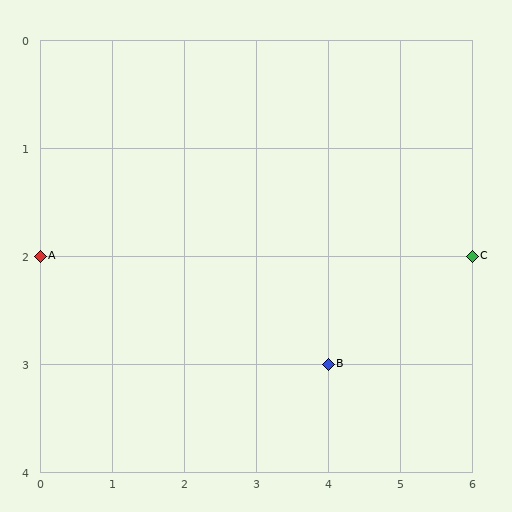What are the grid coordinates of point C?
Point C is at grid coordinates (6, 2).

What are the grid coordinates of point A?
Point A is at grid coordinates (0, 2).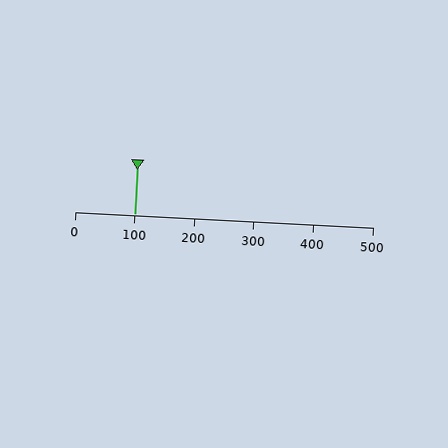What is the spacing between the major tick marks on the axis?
The major ticks are spaced 100 apart.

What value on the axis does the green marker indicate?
The marker indicates approximately 100.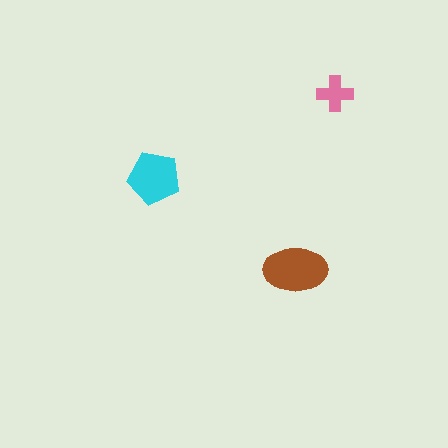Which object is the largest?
The brown ellipse.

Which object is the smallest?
The pink cross.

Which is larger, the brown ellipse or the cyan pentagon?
The brown ellipse.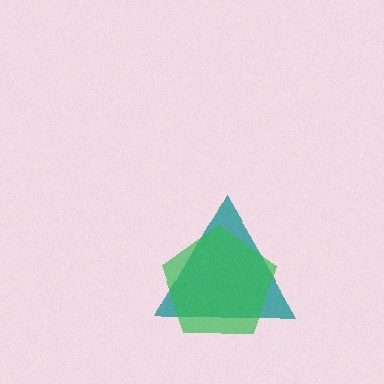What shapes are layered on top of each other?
The layered shapes are: a teal triangle, a green pentagon.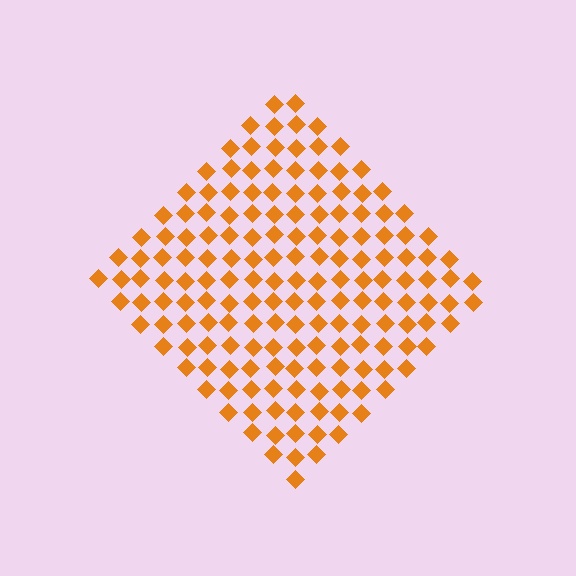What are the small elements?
The small elements are diamonds.